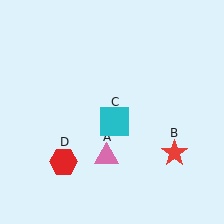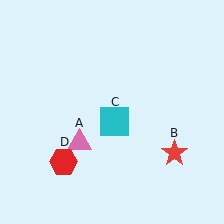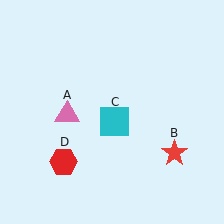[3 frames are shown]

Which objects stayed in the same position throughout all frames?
Red star (object B) and cyan square (object C) and red hexagon (object D) remained stationary.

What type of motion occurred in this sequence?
The pink triangle (object A) rotated clockwise around the center of the scene.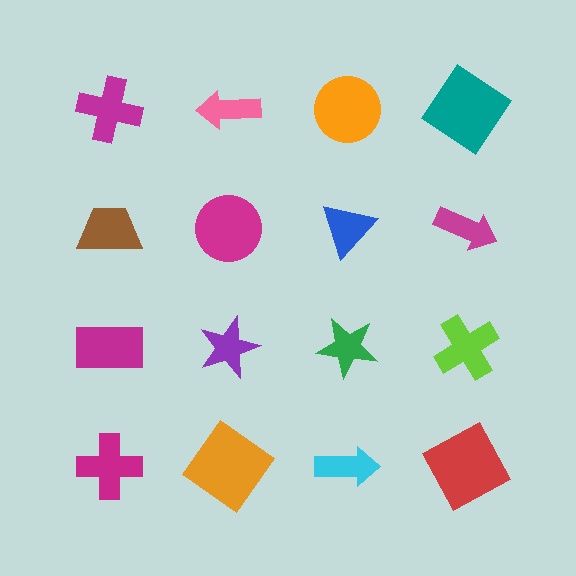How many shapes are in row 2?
4 shapes.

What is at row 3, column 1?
A magenta rectangle.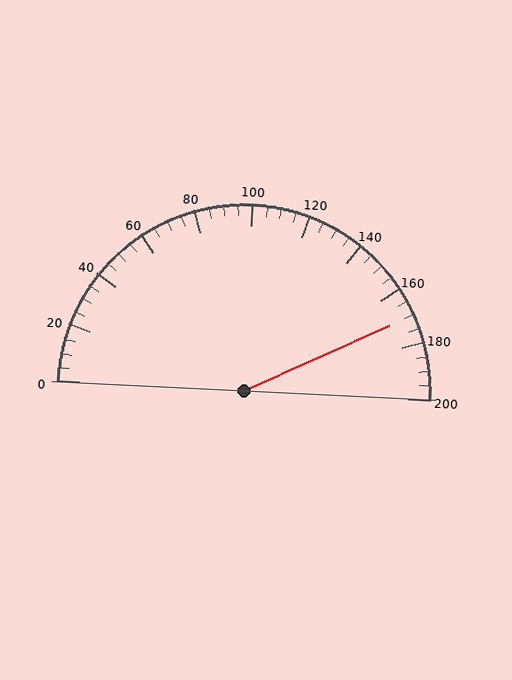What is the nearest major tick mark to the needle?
The nearest major tick mark is 160.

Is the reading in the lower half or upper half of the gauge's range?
The reading is in the upper half of the range (0 to 200).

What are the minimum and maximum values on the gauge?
The gauge ranges from 0 to 200.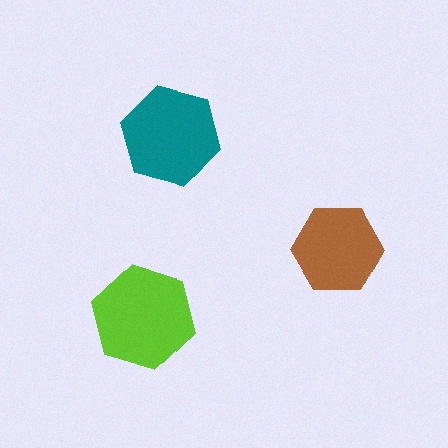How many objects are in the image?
There are 3 objects in the image.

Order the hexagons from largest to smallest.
the lime one, the teal one, the brown one.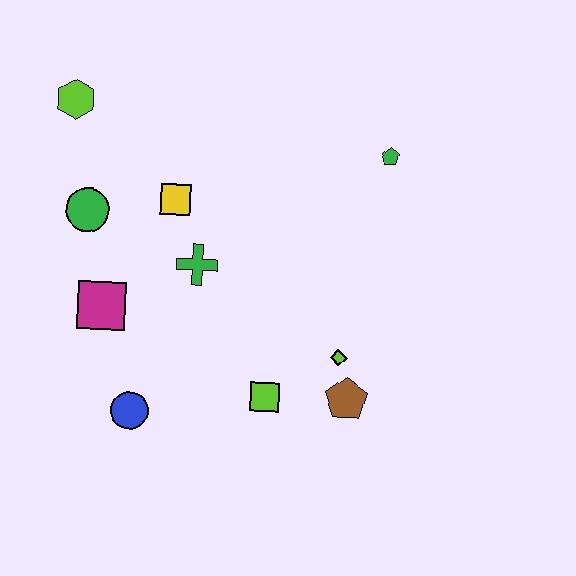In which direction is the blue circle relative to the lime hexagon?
The blue circle is below the lime hexagon.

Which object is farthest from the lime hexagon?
The brown pentagon is farthest from the lime hexagon.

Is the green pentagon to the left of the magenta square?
No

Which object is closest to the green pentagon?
The lime diamond is closest to the green pentagon.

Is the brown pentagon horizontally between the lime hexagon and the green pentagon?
Yes